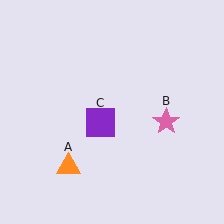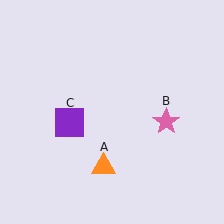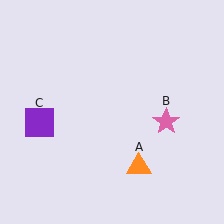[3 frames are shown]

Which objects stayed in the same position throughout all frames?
Pink star (object B) remained stationary.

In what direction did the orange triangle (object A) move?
The orange triangle (object A) moved right.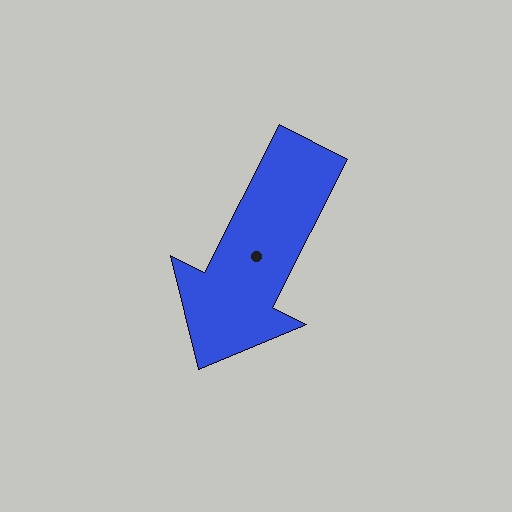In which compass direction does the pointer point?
Southwest.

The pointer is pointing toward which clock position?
Roughly 7 o'clock.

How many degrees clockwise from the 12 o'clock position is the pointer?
Approximately 207 degrees.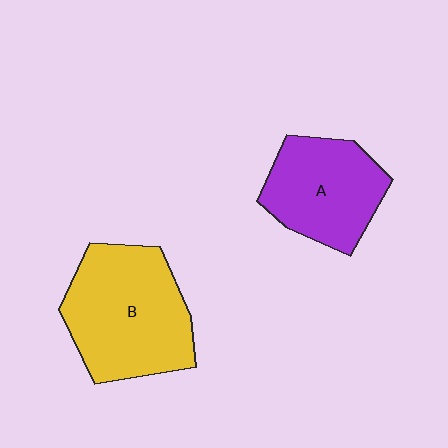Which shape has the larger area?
Shape B (yellow).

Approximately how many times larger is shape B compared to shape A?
Approximately 1.4 times.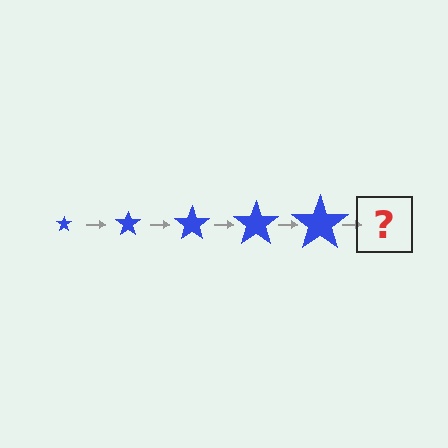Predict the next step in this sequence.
The next step is a blue star, larger than the previous one.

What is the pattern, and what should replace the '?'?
The pattern is that the star gets progressively larger each step. The '?' should be a blue star, larger than the previous one.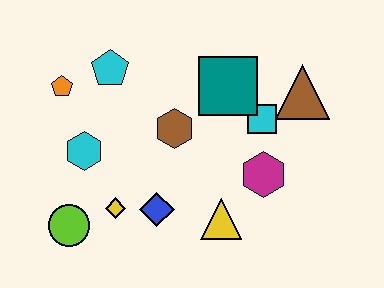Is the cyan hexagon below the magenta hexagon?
No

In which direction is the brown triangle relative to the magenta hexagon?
The brown triangle is above the magenta hexagon.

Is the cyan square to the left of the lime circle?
No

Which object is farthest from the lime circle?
The brown triangle is farthest from the lime circle.